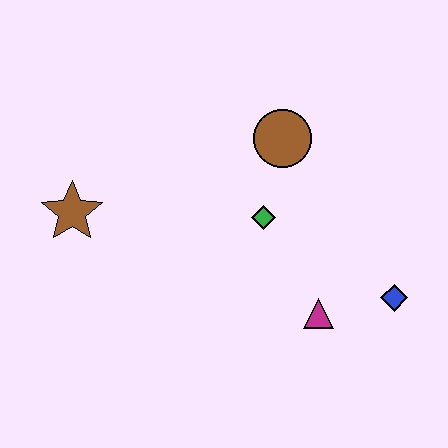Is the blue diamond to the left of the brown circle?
No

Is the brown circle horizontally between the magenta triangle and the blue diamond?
No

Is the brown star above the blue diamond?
Yes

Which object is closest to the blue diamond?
The magenta triangle is closest to the blue diamond.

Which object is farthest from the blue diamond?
The brown star is farthest from the blue diamond.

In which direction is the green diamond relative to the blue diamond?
The green diamond is to the left of the blue diamond.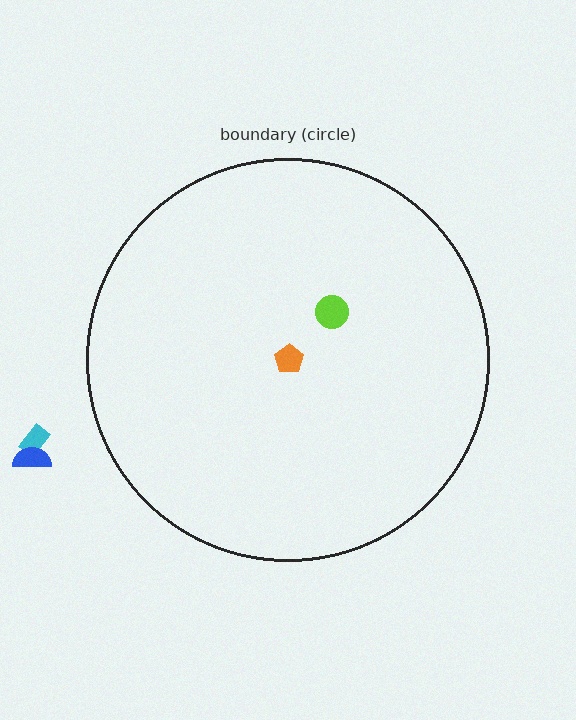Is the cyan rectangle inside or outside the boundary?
Outside.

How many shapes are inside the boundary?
2 inside, 2 outside.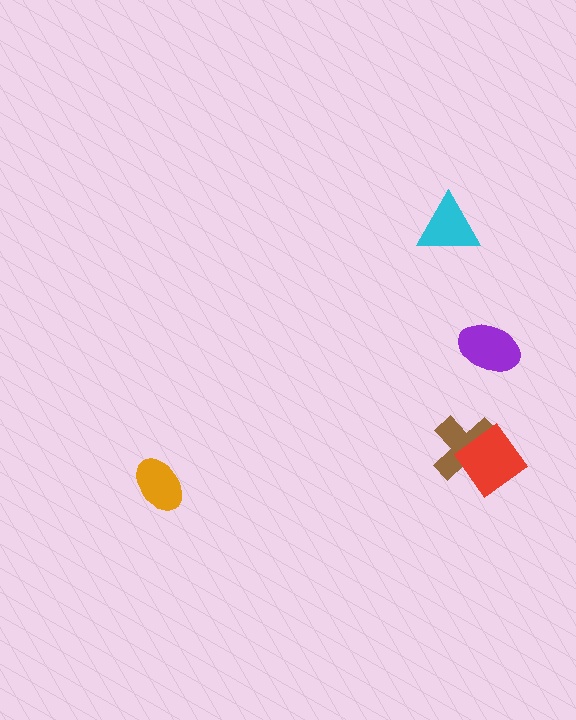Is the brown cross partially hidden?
Yes, it is partially covered by another shape.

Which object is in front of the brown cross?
The red diamond is in front of the brown cross.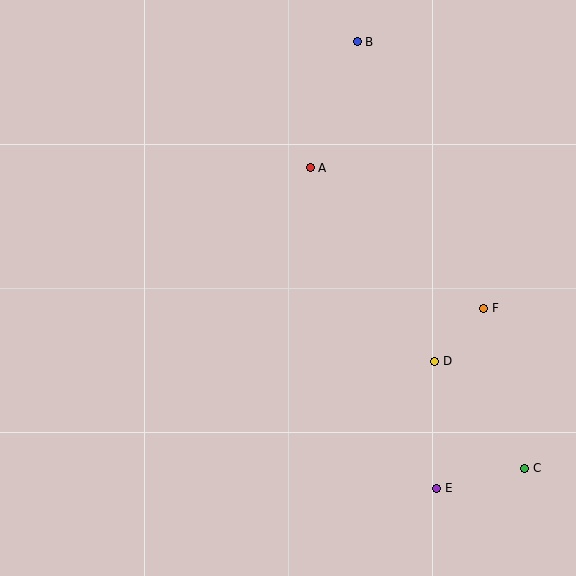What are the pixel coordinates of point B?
Point B is at (357, 42).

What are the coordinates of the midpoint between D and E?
The midpoint between D and E is at (436, 425).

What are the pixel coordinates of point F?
Point F is at (484, 308).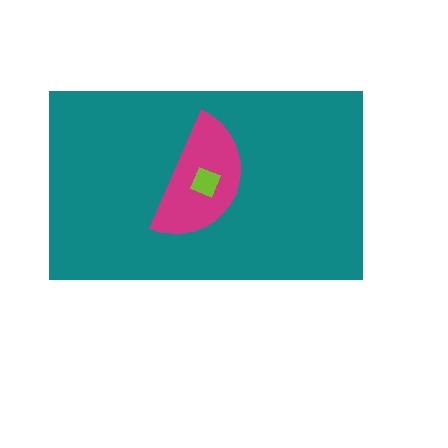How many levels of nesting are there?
3.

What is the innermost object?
The lime diamond.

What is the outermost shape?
The teal rectangle.